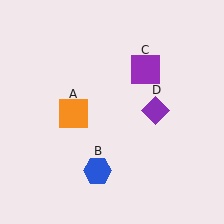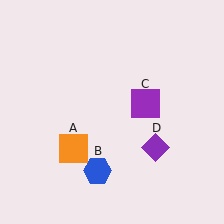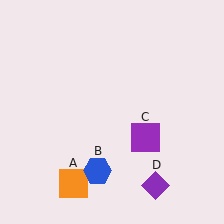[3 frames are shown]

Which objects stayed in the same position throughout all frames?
Blue hexagon (object B) remained stationary.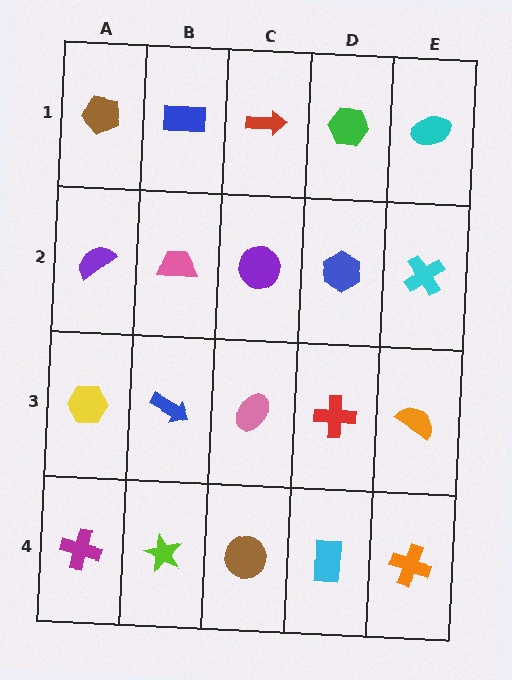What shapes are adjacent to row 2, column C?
A red arrow (row 1, column C), a pink ellipse (row 3, column C), a pink trapezoid (row 2, column B), a blue hexagon (row 2, column D).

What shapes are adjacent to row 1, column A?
A purple semicircle (row 2, column A), a blue rectangle (row 1, column B).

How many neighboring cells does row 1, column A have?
2.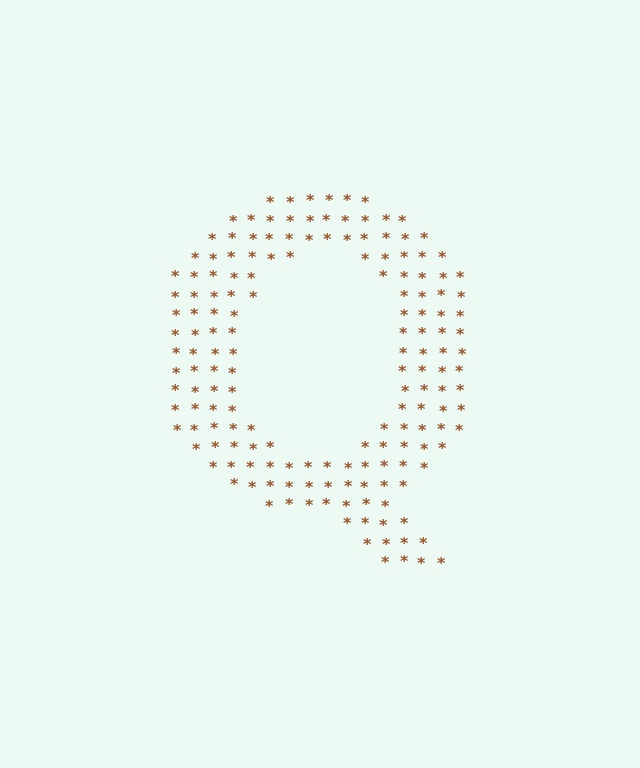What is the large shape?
The large shape is the letter Q.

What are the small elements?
The small elements are asterisks.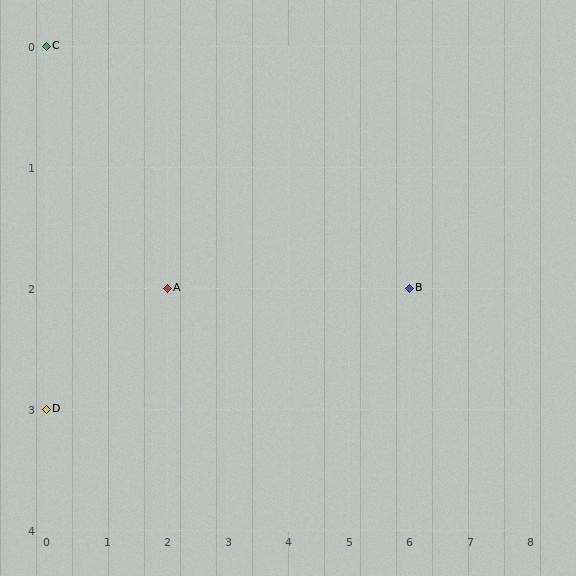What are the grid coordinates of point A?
Point A is at grid coordinates (2, 2).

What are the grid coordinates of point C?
Point C is at grid coordinates (0, 0).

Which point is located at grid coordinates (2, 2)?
Point A is at (2, 2).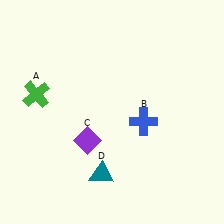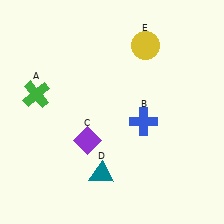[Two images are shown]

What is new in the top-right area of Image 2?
A yellow circle (E) was added in the top-right area of Image 2.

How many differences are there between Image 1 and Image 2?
There is 1 difference between the two images.